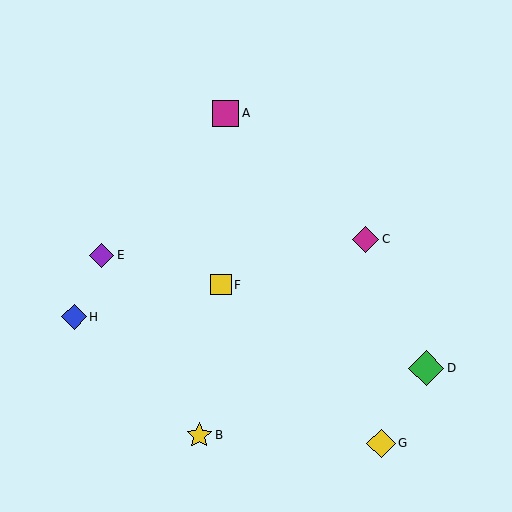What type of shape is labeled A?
Shape A is a magenta square.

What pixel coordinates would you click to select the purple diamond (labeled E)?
Click at (102, 255) to select the purple diamond E.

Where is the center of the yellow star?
The center of the yellow star is at (199, 435).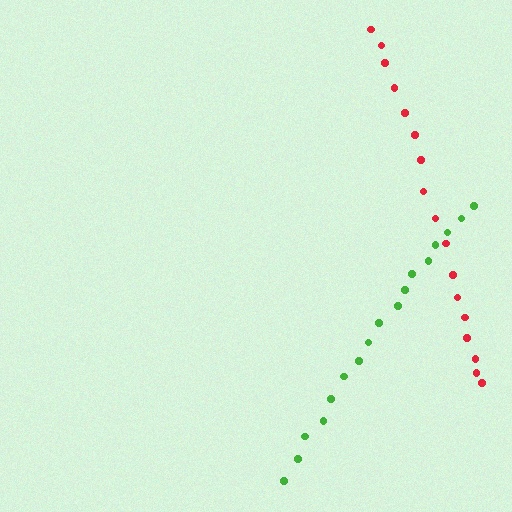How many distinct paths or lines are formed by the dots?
There are 2 distinct paths.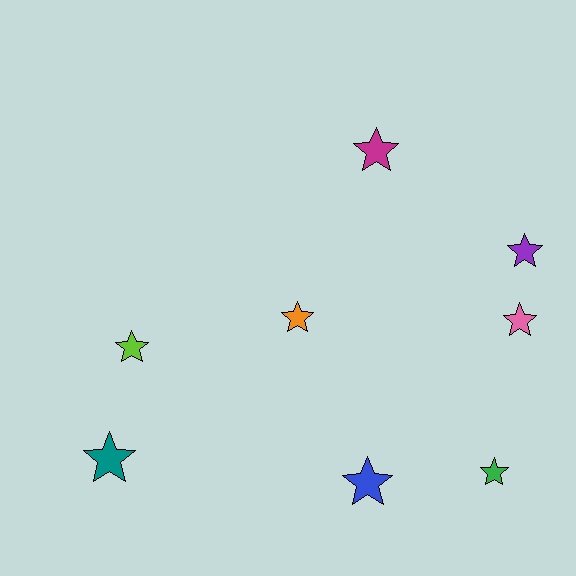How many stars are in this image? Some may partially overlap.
There are 8 stars.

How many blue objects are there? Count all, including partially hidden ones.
There is 1 blue object.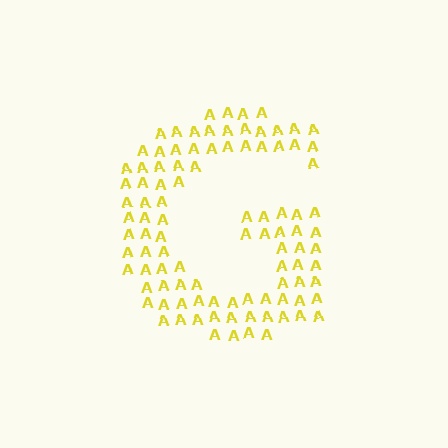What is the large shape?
The large shape is the letter G.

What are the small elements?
The small elements are letter A's.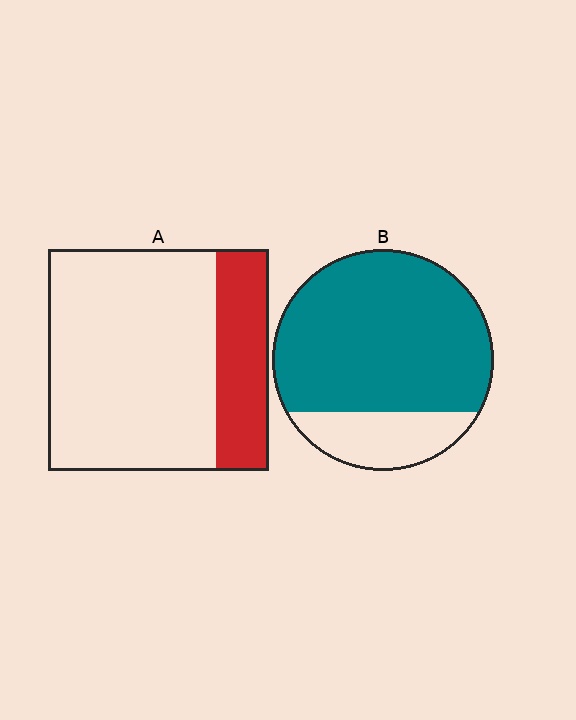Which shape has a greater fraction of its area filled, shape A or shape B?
Shape B.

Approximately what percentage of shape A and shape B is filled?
A is approximately 25% and B is approximately 80%.